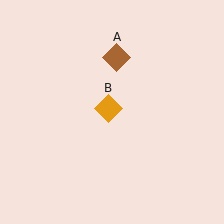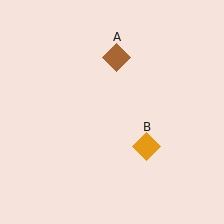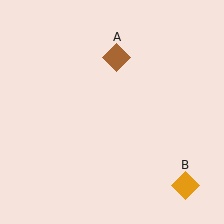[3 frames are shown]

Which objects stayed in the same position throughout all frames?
Brown diamond (object A) remained stationary.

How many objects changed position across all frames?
1 object changed position: orange diamond (object B).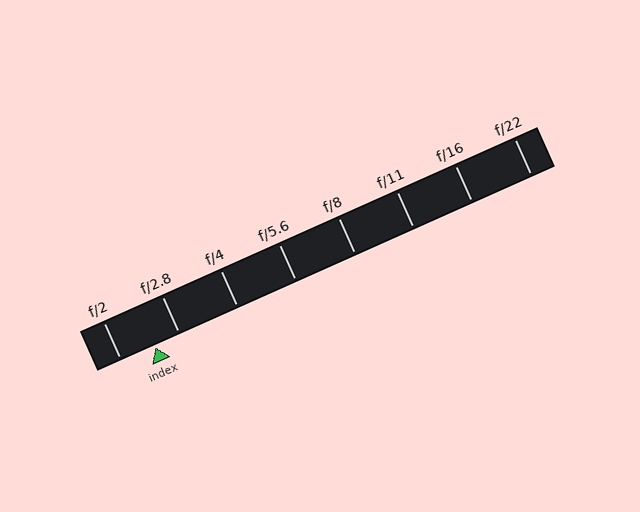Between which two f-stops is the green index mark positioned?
The index mark is between f/2 and f/2.8.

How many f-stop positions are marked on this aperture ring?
There are 8 f-stop positions marked.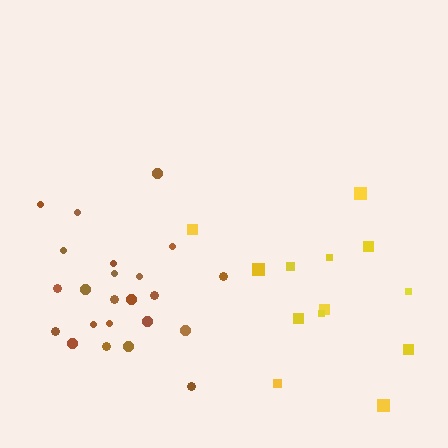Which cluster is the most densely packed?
Brown.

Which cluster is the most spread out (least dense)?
Yellow.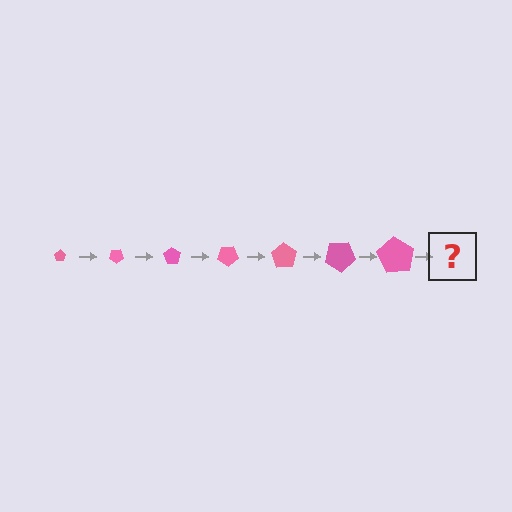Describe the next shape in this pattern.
It should be a pentagon, larger than the previous one and rotated 245 degrees from the start.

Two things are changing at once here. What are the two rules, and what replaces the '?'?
The two rules are that the pentagon grows larger each step and it rotates 35 degrees each step. The '?' should be a pentagon, larger than the previous one and rotated 245 degrees from the start.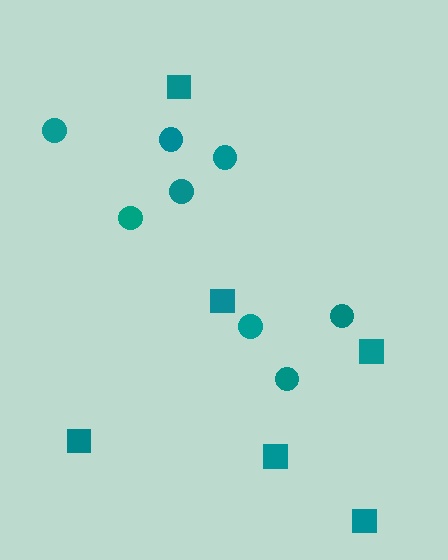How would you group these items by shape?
There are 2 groups: one group of squares (6) and one group of circles (8).